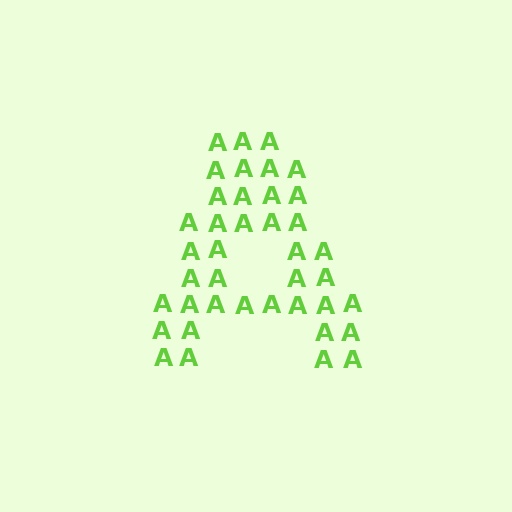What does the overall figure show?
The overall figure shows the letter A.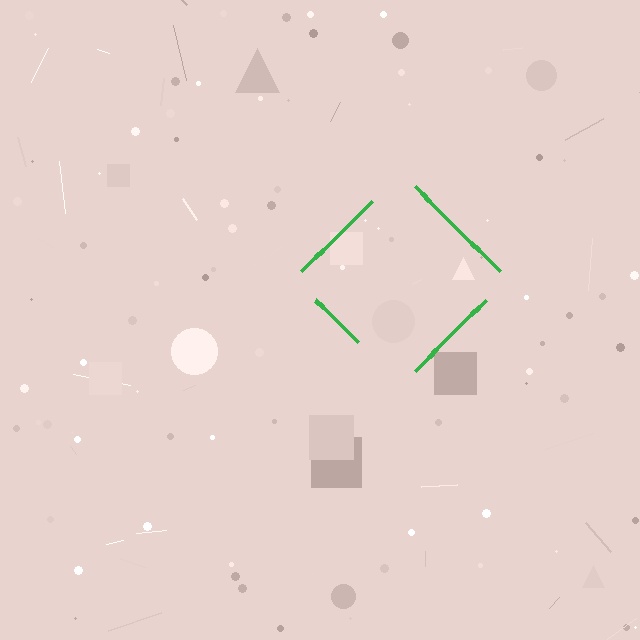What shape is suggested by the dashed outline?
The dashed outline suggests a diamond.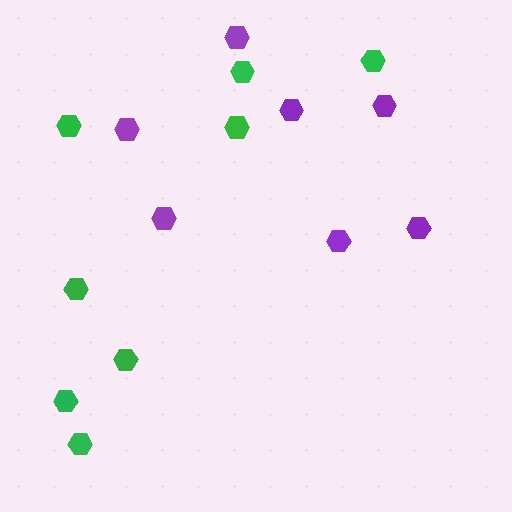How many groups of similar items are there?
There are 2 groups: one group of green hexagons (8) and one group of purple hexagons (7).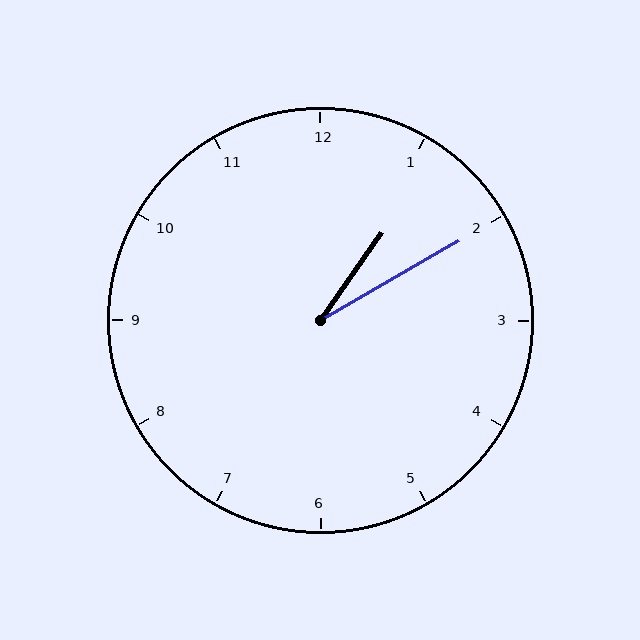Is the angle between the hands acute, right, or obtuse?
It is acute.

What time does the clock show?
1:10.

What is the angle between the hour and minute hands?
Approximately 25 degrees.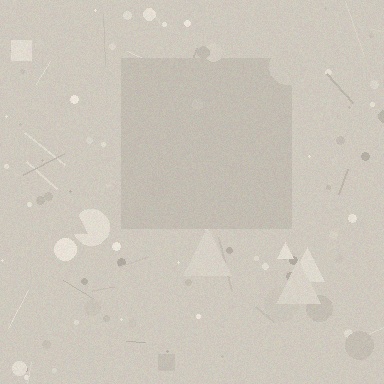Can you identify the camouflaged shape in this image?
The camouflaged shape is a square.